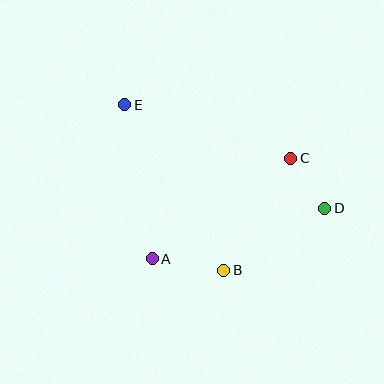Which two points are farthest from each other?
Points D and E are farthest from each other.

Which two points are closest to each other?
Points C and D are closest to each other.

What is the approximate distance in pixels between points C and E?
The distance between C and E is approximately 175 pixels.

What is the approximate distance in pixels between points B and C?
The distance between B and C is approximately 131 pixels.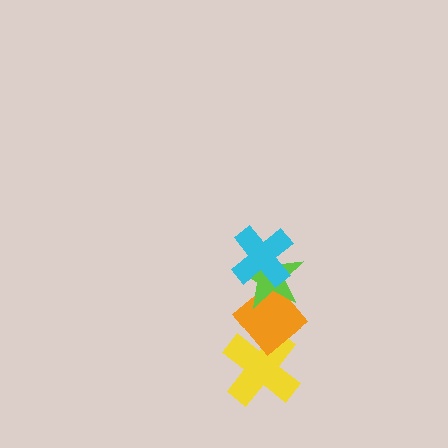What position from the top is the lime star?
The lime star is 2nd from the top.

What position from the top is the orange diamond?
The orange diamond is 3rd from the top.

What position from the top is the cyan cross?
The cyan cross is 1st from the top.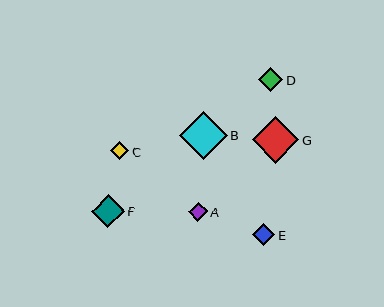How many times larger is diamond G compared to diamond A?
Diamond G is approximately 2.4 times the size of diamond A.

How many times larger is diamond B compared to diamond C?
Diamond B is approximately 2.7 times the size of diamond C.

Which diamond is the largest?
Diamond B is the largest with a size of approximately 48 pixels.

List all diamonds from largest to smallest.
From largest to smallest: B, G, F, D, E, A, C.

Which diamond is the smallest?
Diamond C is the smallest with a size of approximately 18 pixels.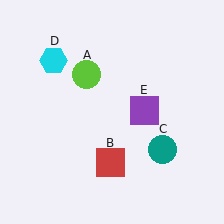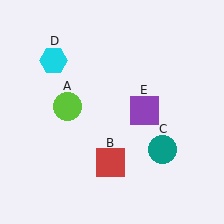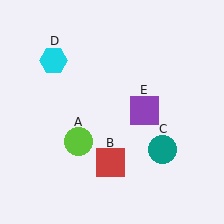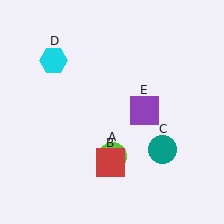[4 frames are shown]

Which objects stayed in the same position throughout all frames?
Red square (object B) and teal circle (object C) and cyan hexagon (object D) and purple square (object E) remained stationary.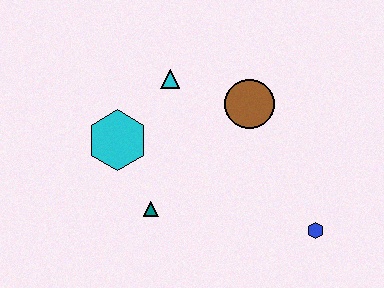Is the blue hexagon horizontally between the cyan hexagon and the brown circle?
No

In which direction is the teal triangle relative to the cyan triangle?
The teal triangle is below the cyan triangle.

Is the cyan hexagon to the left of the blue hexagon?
Yes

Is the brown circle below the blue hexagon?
No